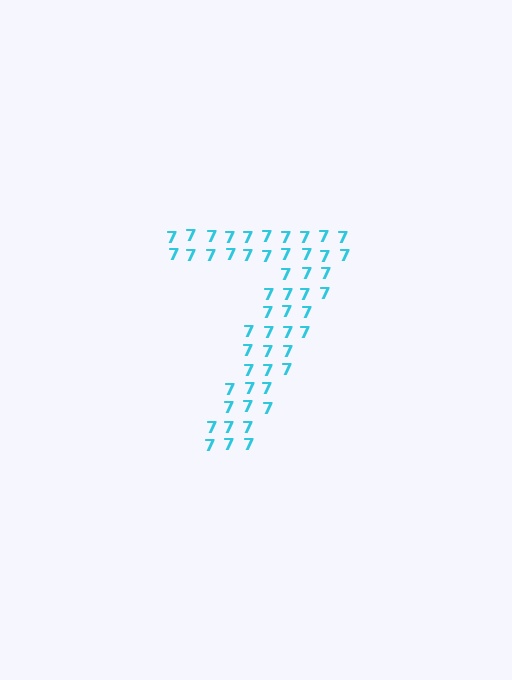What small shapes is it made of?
It is made of small digit 7's.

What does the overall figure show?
The overall figure shows the digit 7.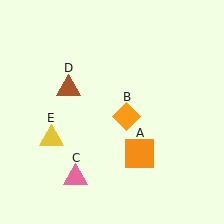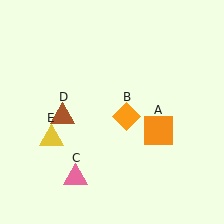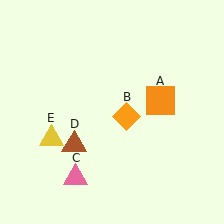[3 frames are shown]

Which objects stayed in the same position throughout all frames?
Orange diamond (object B) and pink triangle (object C) and yellow triangle (object E) remained stationary.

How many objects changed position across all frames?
2 objects changed position: orange square (object A), brown triangle (object D).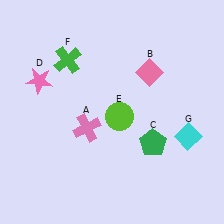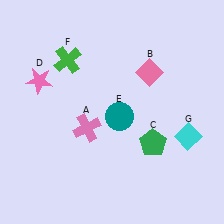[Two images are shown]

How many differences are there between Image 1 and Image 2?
There is 1 difference between the two images.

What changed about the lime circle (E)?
In Image 1, E is lime. In Image 2, it changed to teal.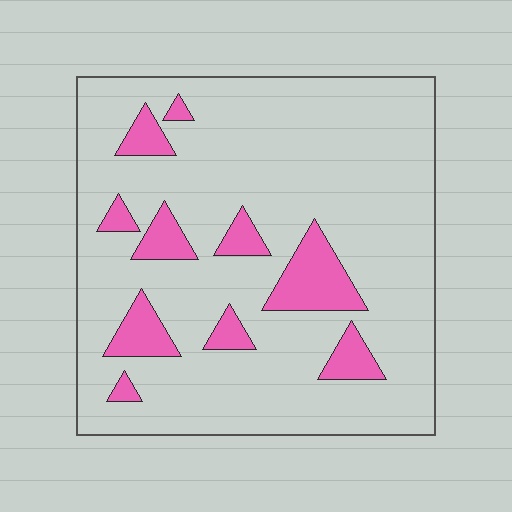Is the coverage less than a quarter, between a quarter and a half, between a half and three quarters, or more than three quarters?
Less than a quarter.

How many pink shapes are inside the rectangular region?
10.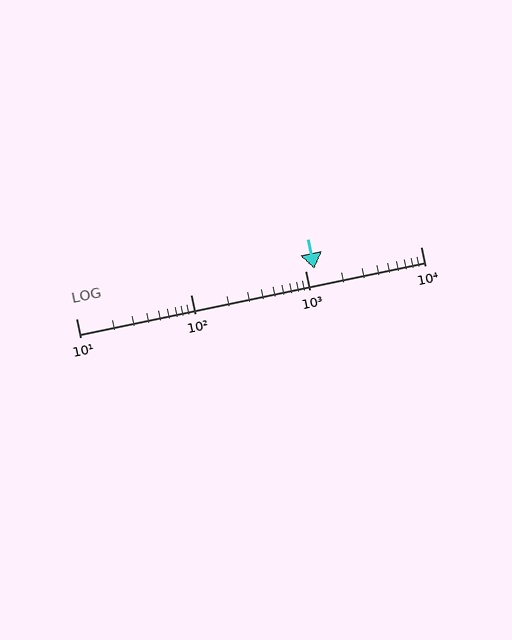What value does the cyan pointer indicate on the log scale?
The pointer indicates approximately 1200.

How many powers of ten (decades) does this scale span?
The scale spans 3 decades, from 10 to 10000.